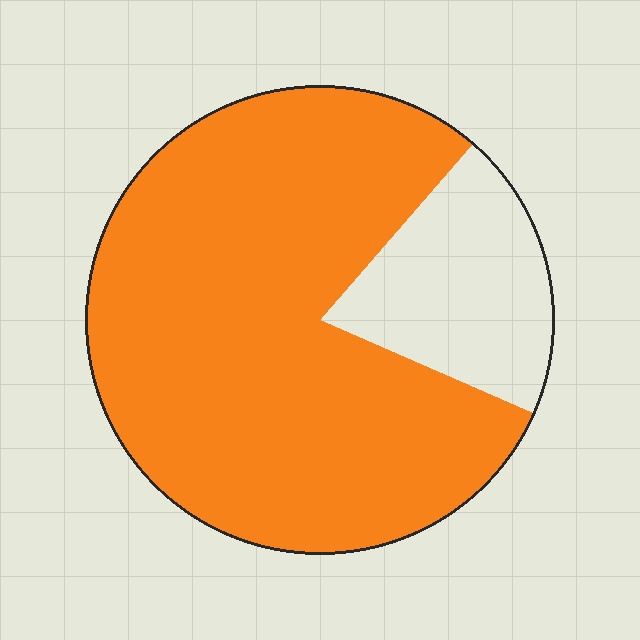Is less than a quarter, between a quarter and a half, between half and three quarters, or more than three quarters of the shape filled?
More than three quarters.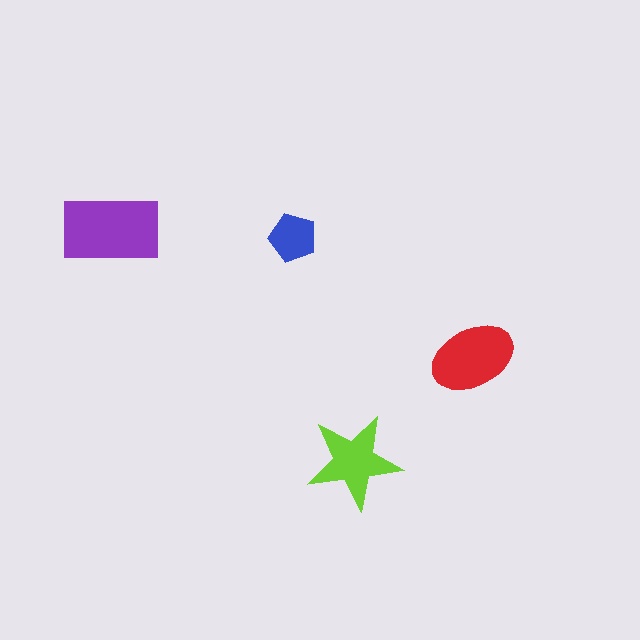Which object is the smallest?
The blue pentagon.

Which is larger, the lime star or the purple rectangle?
The purple rectangle.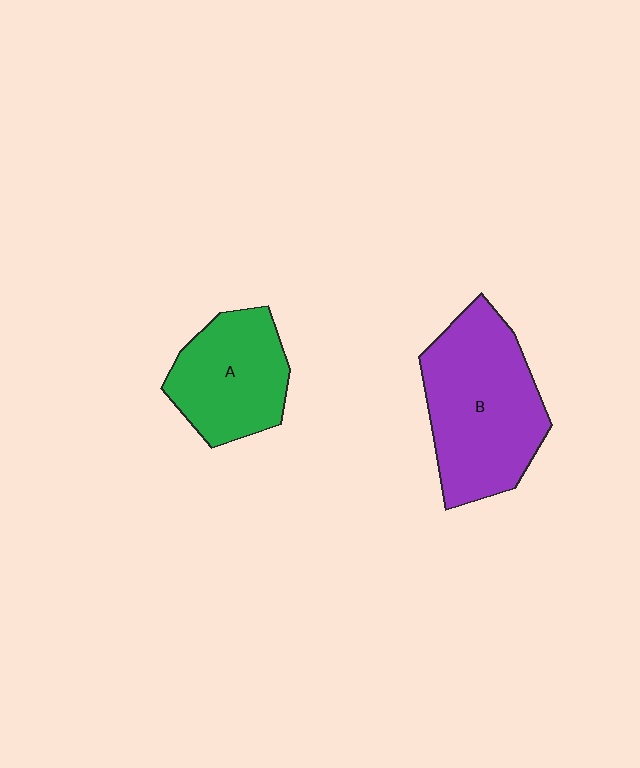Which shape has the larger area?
Shape B (purple).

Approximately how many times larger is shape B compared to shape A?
Approximately 1.5 times.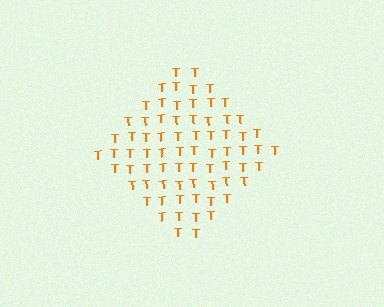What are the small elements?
The small elements are letter T's.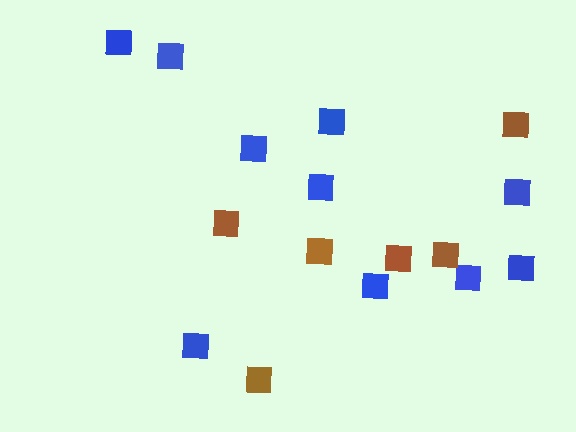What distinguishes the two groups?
There are 2 groups: one group of blue squares (10) and one group of brown squares (6).